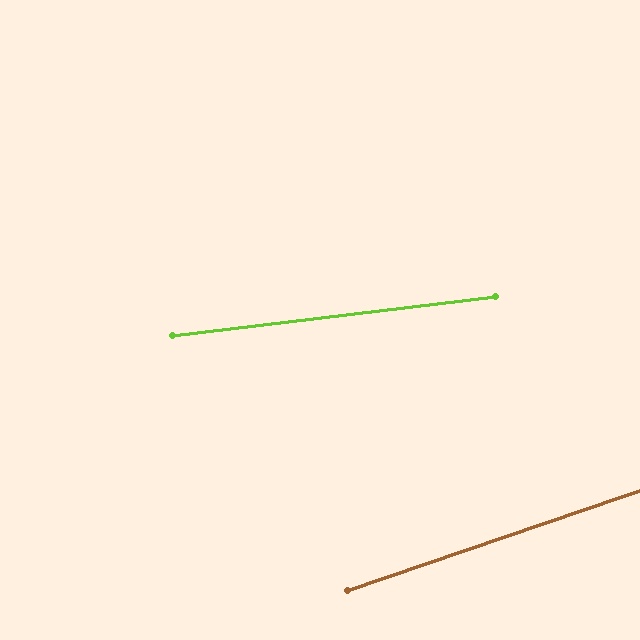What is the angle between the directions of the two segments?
Approximately 12 degrees.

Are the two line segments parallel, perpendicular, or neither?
Neither parallel nor perpendicular — they differ by about 12°.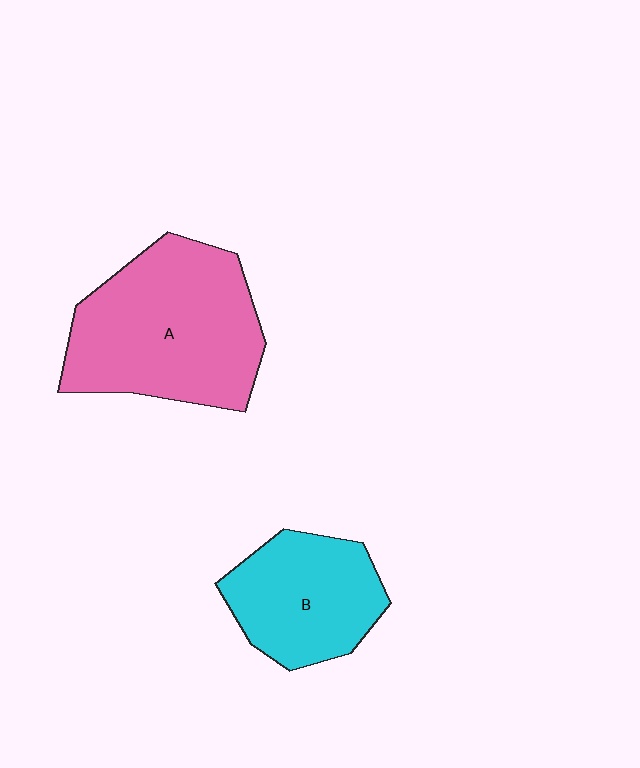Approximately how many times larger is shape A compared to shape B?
Approximately 1.6 times.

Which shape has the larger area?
Shape A (pink).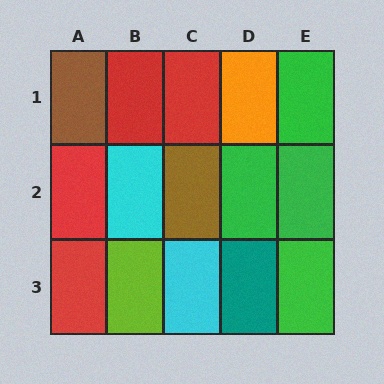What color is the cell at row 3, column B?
Lime.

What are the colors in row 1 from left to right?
Brown, red, red, orange, green.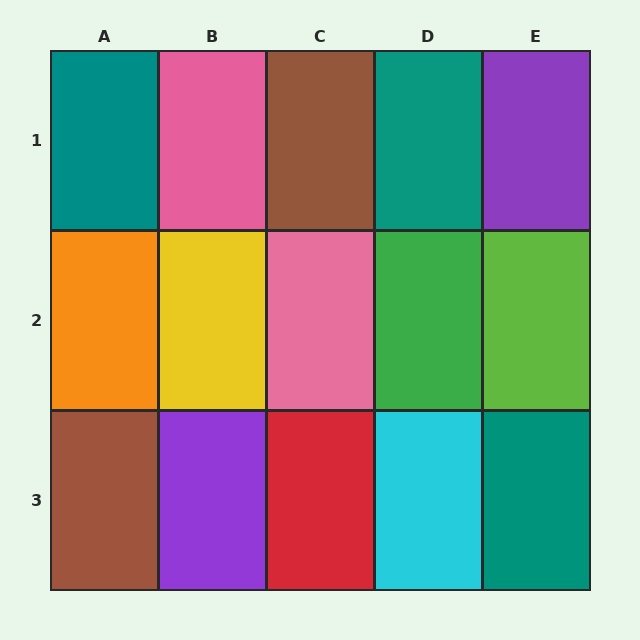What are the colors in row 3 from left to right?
Brown, purple, red, cyan, teal.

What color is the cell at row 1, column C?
Brown.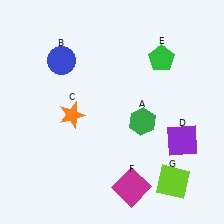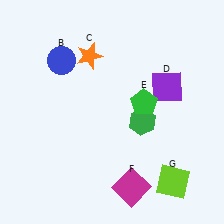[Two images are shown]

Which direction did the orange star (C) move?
The orange star (C) moved up.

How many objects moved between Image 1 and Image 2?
3 objects moved between the two images.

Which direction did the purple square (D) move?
The purple square (D) moved up.